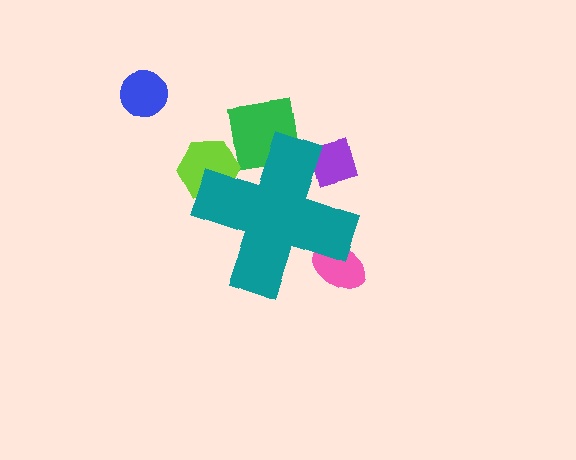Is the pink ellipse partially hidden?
Yes, the pink ellipse is partially hidden behind the teal cross.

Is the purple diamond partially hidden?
Yes, the purple diamond is partially hidden behind the teal cross.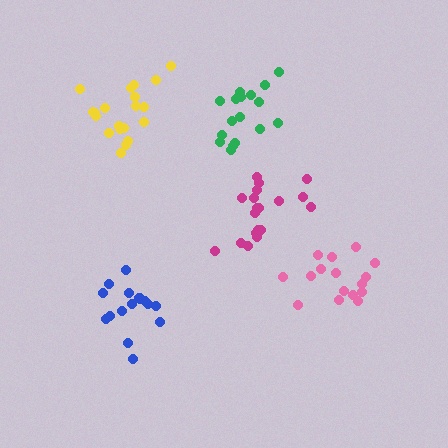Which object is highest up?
The yellow cluster is topmost.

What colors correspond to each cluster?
The clusters are colored: magenta, yellow, green, pink, blue.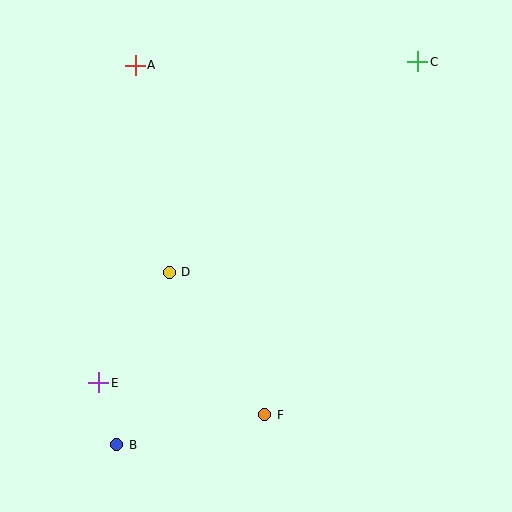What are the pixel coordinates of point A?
Point A is at (135, 65).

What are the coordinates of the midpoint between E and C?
The midpoint between E and C is at (258, 222).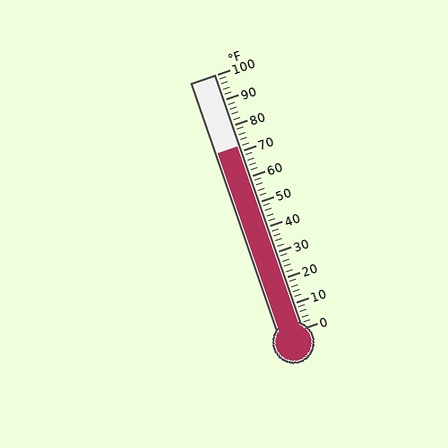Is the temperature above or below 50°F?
The temperature is above 50°F.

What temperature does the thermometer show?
The thermometer shows approximately 72°F.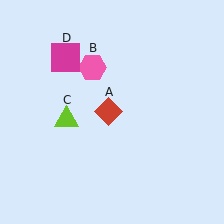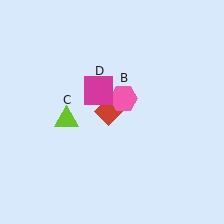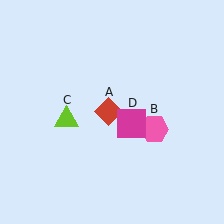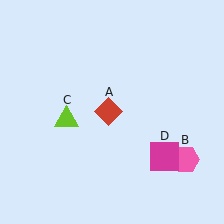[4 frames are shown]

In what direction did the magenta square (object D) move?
The magenta square (object D) moved down and to the right.